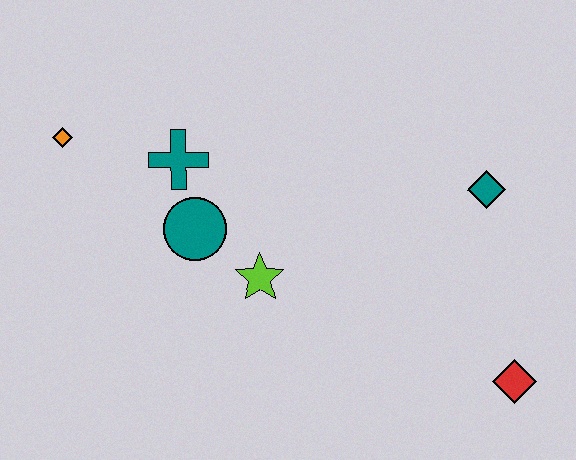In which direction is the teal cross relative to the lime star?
The teal cross is above the lime star.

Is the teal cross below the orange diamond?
Yes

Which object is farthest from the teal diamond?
The orange diamond is farthest from the teal diamond.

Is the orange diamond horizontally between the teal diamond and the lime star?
No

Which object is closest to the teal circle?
The teal cross is closest to the teal circle.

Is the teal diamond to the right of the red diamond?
No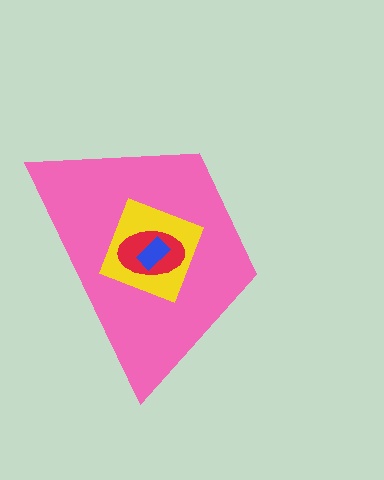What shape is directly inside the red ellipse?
The blue rectangle.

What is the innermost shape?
The blue rectangle.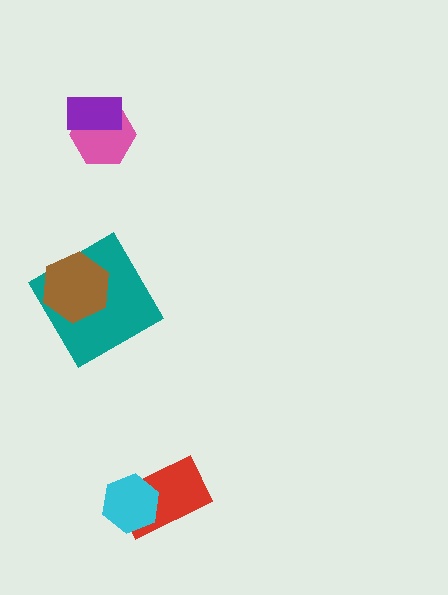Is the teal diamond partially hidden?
Yes, it is partially covered by another shape.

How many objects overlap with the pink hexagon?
1 object overlaps with the pink hexagon.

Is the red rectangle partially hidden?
Yes, it is partially covered by another shape.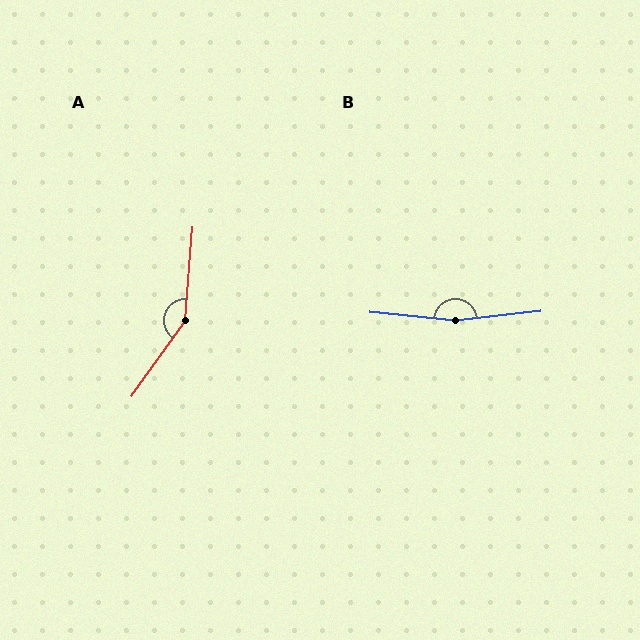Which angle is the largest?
B, at approximately 168 degrees.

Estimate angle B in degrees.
Approximately 168 degrees.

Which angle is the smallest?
A, at approximately 149 degrees.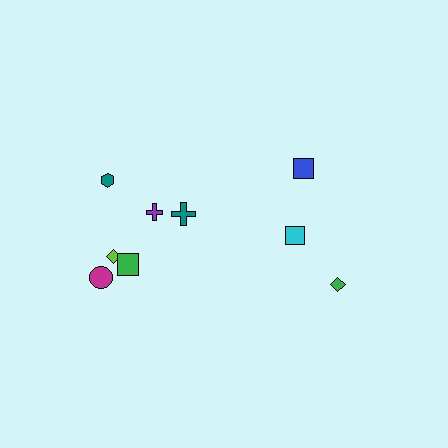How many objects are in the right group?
There are 3 objects.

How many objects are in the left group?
There are 6 objects.